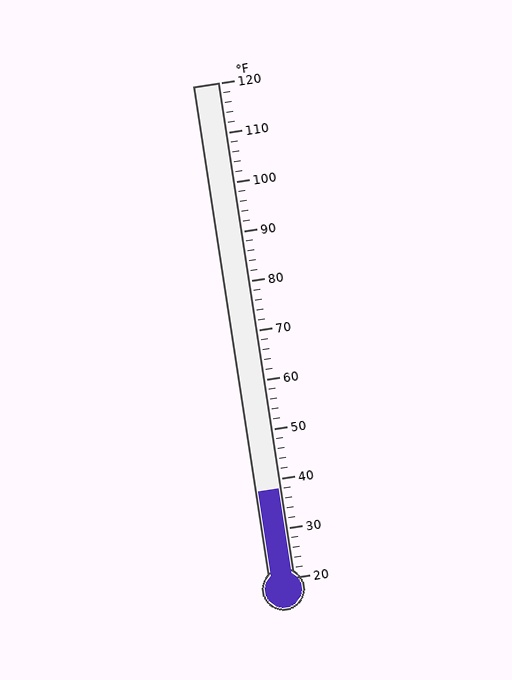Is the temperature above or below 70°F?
The temperature is below 70°F.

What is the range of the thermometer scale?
The thermometer scale ranges from 20°F to 120°F.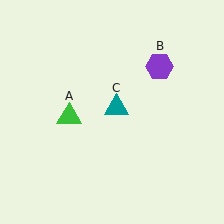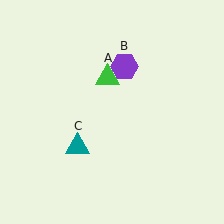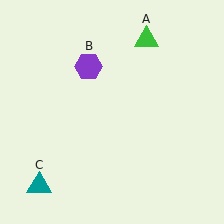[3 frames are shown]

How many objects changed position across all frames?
3 objects changed position: green triangle (object A), purple hexagon (object B), teal triangle (object C).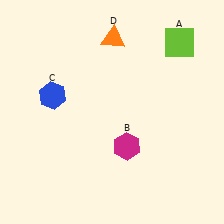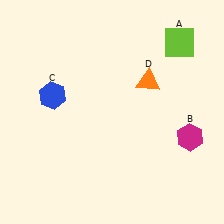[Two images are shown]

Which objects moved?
The objects that moved are: the magenta hexagon (B), the orange triangle (D).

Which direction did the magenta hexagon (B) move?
The magenta hexagon (B) moved right.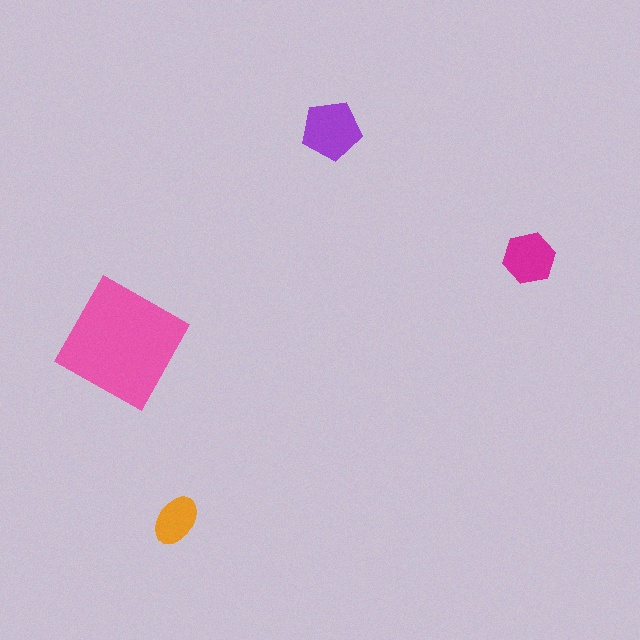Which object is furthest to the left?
The pink square is leftmost.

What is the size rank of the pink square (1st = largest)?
1st.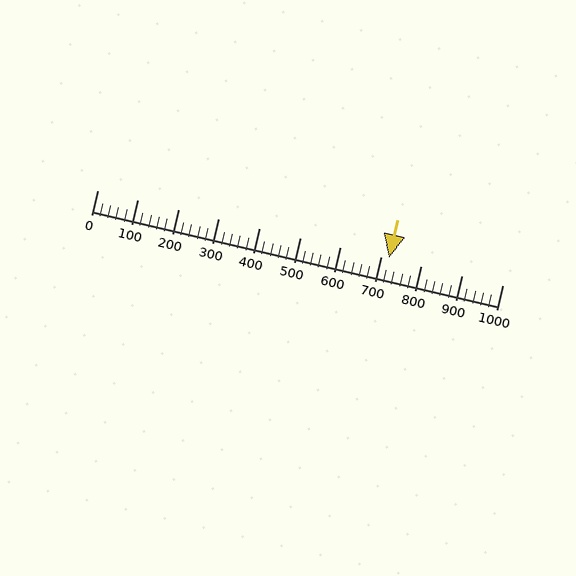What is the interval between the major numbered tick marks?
The major tick marks are spaced 100 units apart.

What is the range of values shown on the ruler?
The ruler shows values from 0 to 1000.